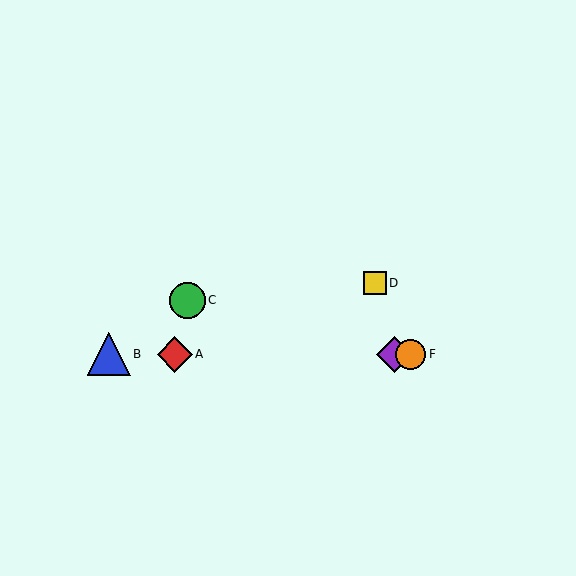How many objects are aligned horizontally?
4 objects (A, B, E, F) are aligned horizontally.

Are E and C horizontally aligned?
No, E is at y≈354 and C is at y≈300.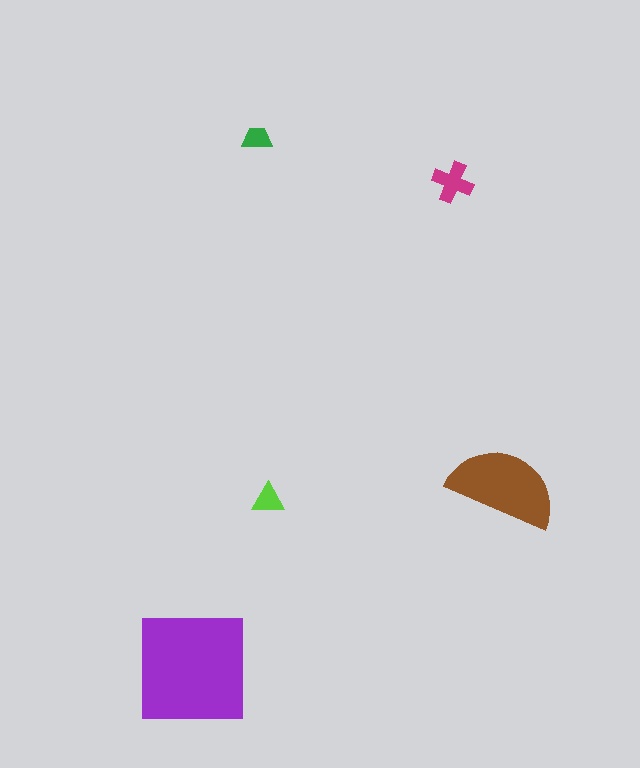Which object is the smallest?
The green trapezoid.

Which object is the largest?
The purple square.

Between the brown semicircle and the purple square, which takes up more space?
The purple square.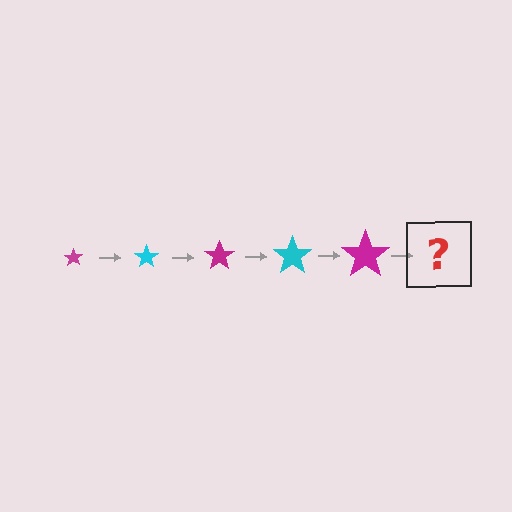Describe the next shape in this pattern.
It should be a cyan star, larger than the previous one.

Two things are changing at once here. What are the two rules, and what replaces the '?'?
The two rules are that the star grows larger each step and the color cycles through magenta and cyan. The '?' should be a cyan star, larger than the previous one.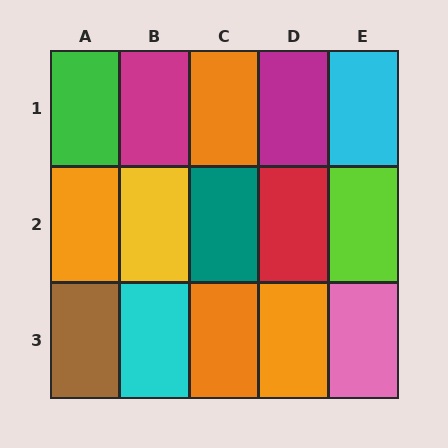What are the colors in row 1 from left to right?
Green, magenta, orange, magenta, cyan.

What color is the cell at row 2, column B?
Yellow.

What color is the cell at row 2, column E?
Lime.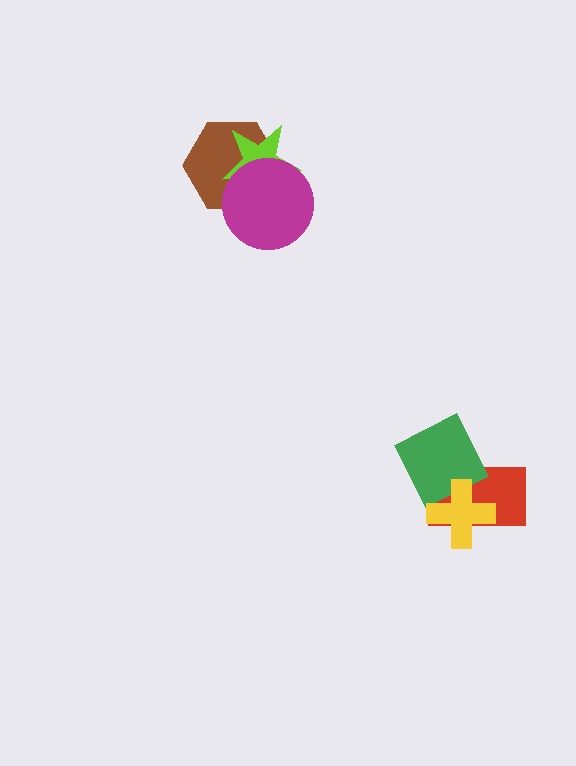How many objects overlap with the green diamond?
2 objects overlap with the green diamond.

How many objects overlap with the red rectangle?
2 objects overlap with the red rectangle.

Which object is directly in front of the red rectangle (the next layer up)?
The green diamond is directly in front of the red rectangle.